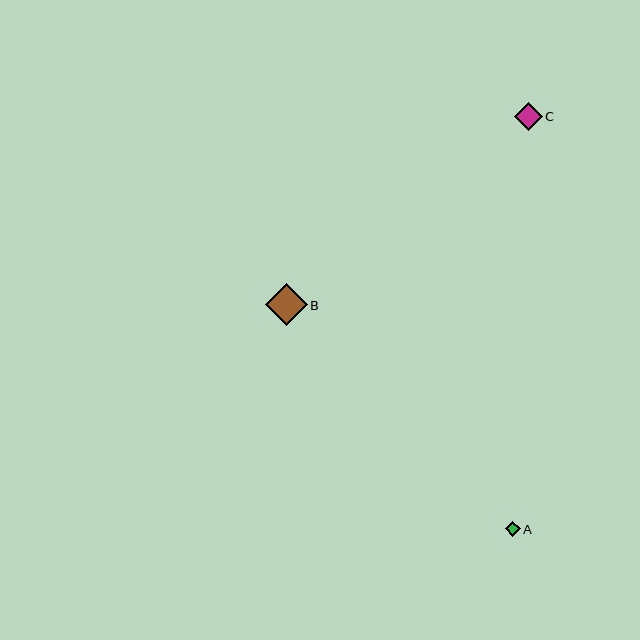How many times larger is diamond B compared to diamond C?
Diamond B is approximately 1.5 times the size of diamond C.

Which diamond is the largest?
Diamond B is the largest with a size of approximately 42 pixels.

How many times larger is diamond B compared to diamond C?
Diamond B is approximately 1.5 times the size of diamond C.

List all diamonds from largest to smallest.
From largest to smallest: B, C, A.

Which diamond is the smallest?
Diamond A is the smallest with a size of approximately 15 pixels.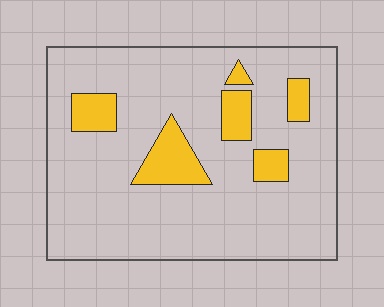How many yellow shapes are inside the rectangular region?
6.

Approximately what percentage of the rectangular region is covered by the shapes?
Approximately 15%.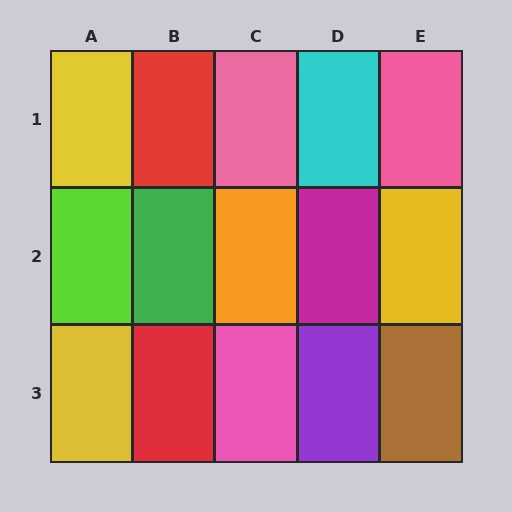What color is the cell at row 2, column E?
Yellow.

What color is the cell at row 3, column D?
Purple.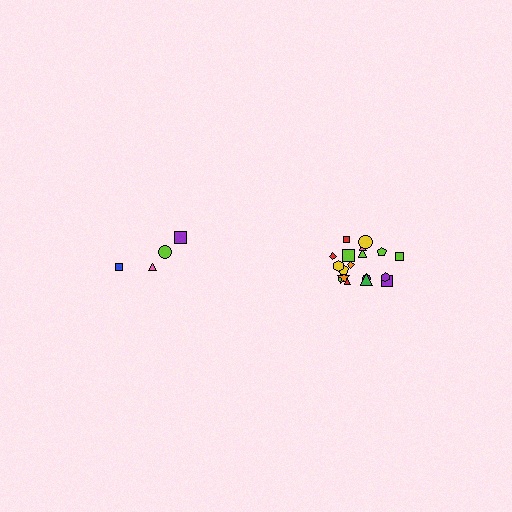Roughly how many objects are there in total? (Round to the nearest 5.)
Roughly 20 objects in total.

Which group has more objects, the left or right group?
The right group.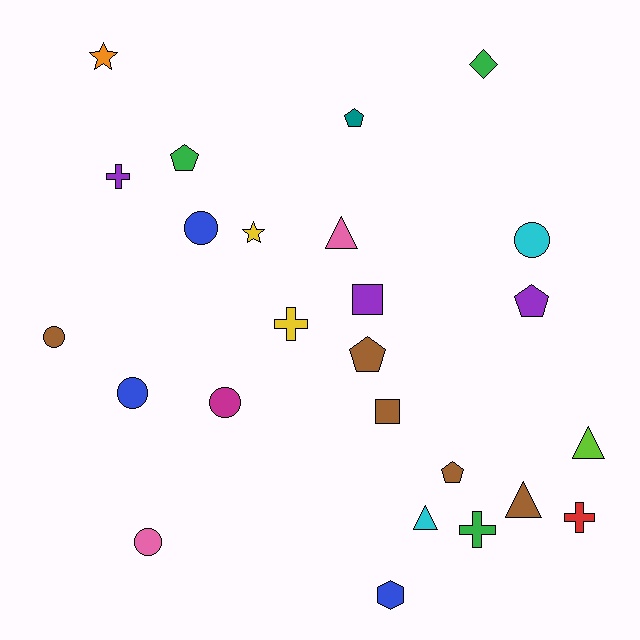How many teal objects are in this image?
There is 1 teal object.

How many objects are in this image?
There are 25 objects.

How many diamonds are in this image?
There is 1 diamond.